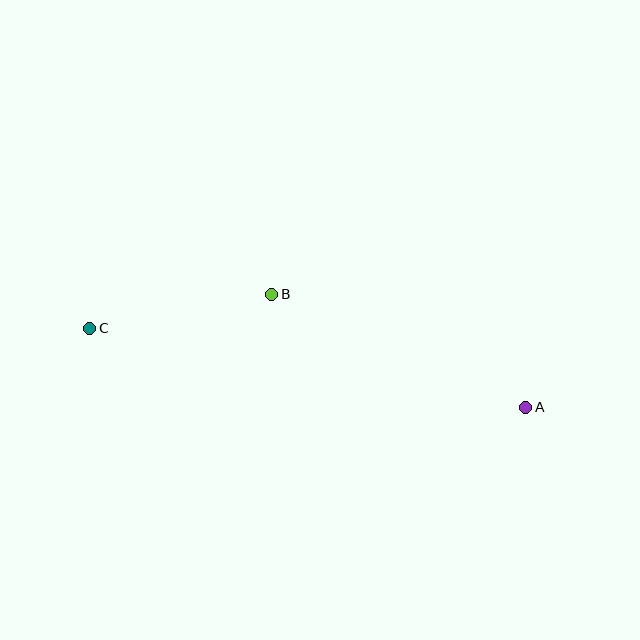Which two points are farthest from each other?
Points A and C are farthest from each other.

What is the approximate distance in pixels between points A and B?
The distance between A and B is approximately 278 pixels.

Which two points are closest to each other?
Points B and C are closest to each other.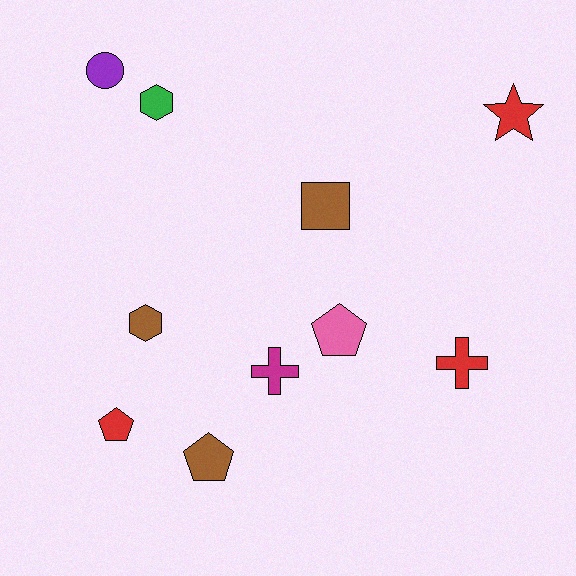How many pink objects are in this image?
There is 1 pink object.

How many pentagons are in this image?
There are 3 pentagons.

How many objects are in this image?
There are 10 objects.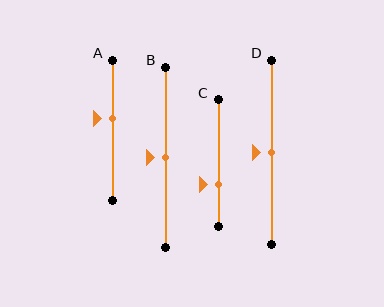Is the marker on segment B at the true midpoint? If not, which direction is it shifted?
Yes, the marker on segment B is at the true midpoint.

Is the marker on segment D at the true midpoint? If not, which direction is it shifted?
Yes, the marker on segment D is at the true midpoint.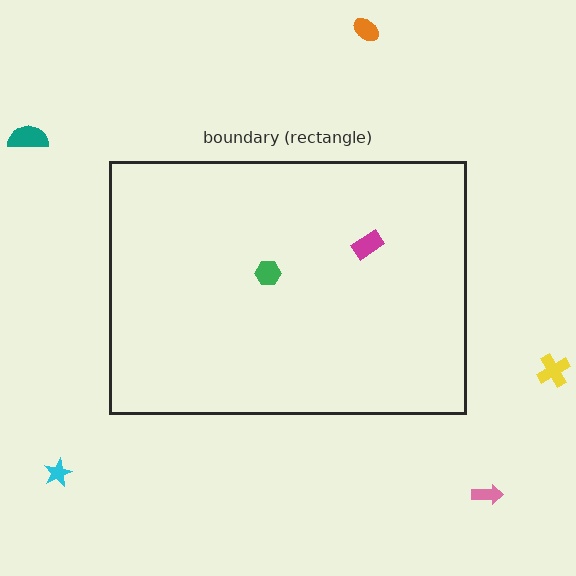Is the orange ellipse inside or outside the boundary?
Outside.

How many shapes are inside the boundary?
2 inside, 5 outside.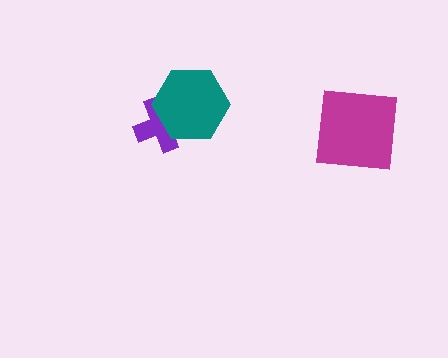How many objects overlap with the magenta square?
0 objects overlap with the magenta square.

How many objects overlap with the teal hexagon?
1 object overlaps with the teal hexagon.